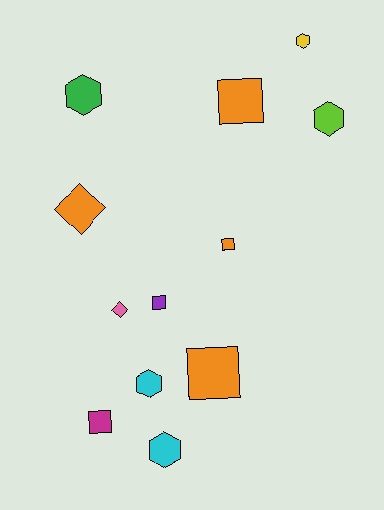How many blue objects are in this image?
There are no blue objects.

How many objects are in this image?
There are 12 objects.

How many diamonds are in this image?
There are 2 diamonds.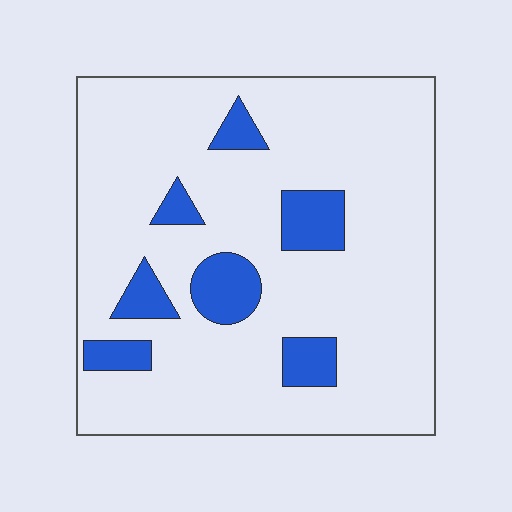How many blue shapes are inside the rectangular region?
7.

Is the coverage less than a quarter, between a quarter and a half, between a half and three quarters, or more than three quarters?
Less than a quarter.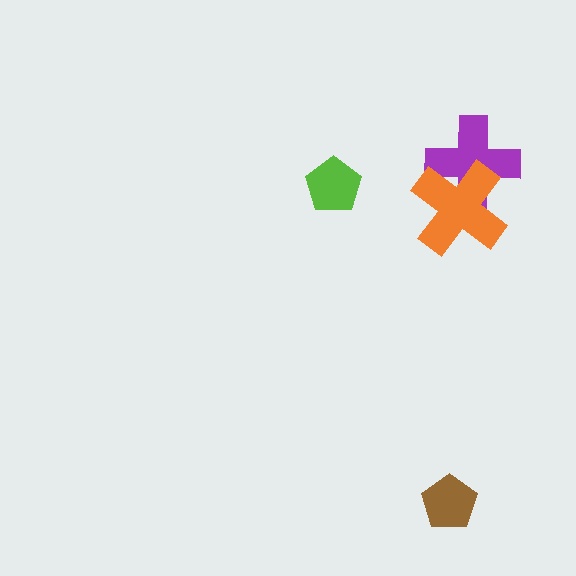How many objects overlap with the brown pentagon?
0 objects overlap with the brown pentagon.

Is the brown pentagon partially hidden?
No, no other shape covers it.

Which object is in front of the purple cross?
The orange cross is in front of the purple cross.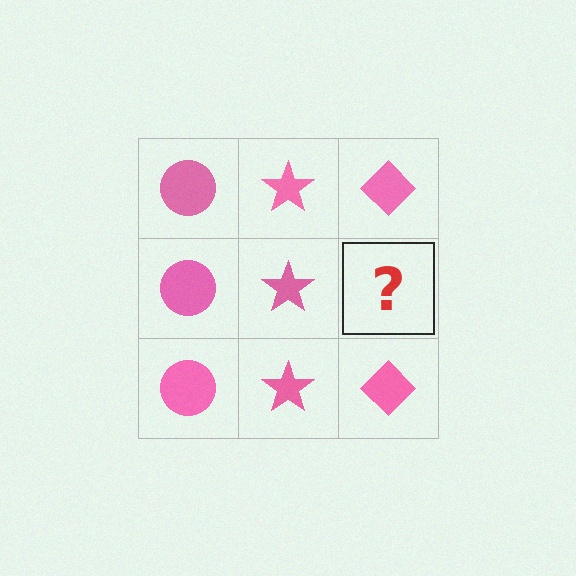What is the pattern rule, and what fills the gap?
The rule is that each column has a consistent shape. The gap should be filled with a pink diamond.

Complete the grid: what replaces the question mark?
The question mark should be replaced with a pink diamond.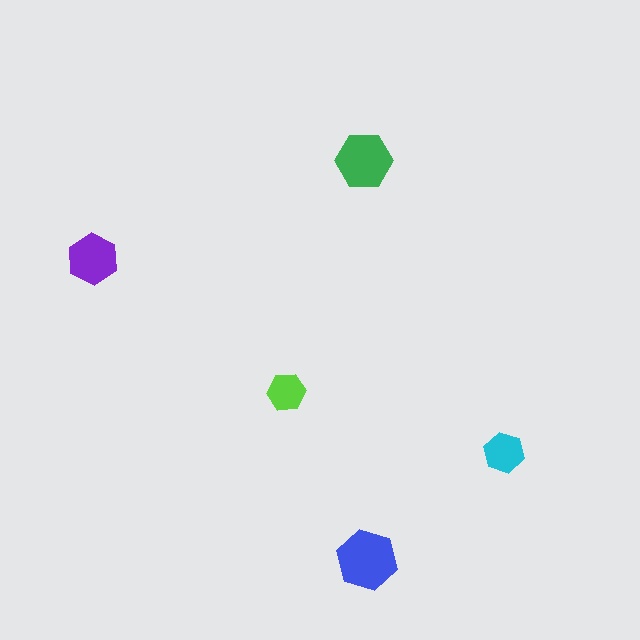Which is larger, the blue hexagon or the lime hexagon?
The blue one.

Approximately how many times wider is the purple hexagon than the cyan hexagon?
About 1.5 times wider.